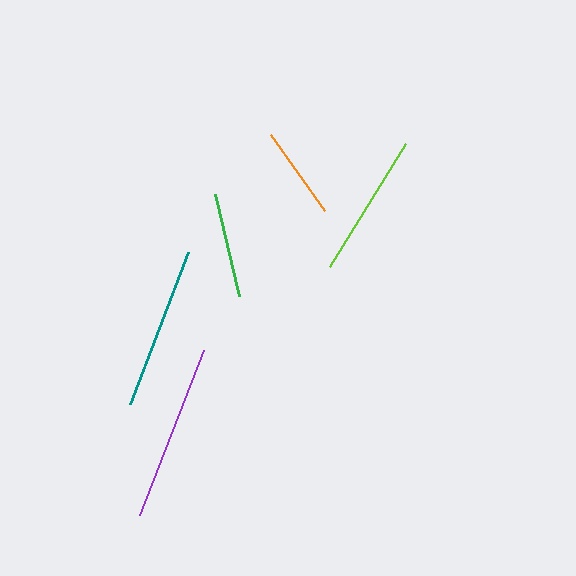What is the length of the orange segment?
The orange segment is approximately 93 pixels long.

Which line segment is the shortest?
The orange line is the shortest at approximately 93 pixels.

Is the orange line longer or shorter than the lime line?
The lime line is longer than the orange line.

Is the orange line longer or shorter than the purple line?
The purple line is longer than the orange line.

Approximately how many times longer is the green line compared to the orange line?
The green line is approximately 1.1 times the length of the orange line.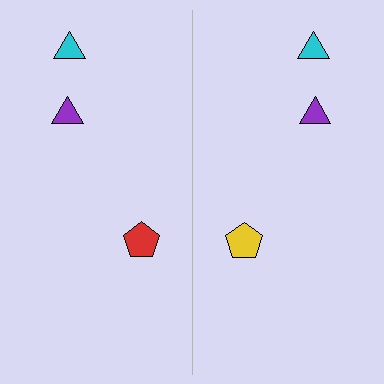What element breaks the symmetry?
The yellow pentagon on the right side breaks the symmetry — its mirror counterpart is red.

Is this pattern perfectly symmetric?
No, the pattern is not perfectly symmetric. The yellow pentagon on the right side breaks the symmetry — its mirror counterpart is red.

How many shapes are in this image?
There are 6 shapes in this image.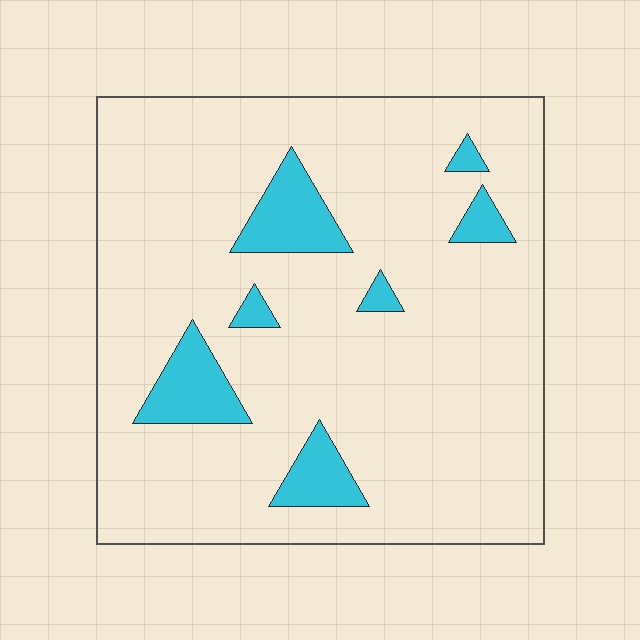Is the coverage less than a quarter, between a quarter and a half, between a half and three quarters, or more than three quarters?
Less than a quarter.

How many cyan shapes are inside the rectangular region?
7.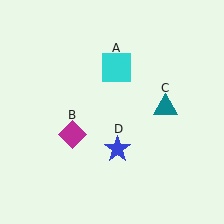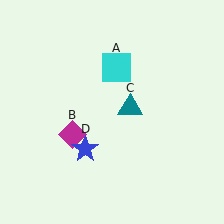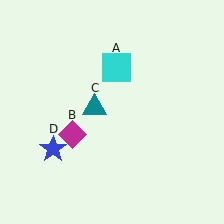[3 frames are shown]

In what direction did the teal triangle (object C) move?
The teal triangle (object C) moved left.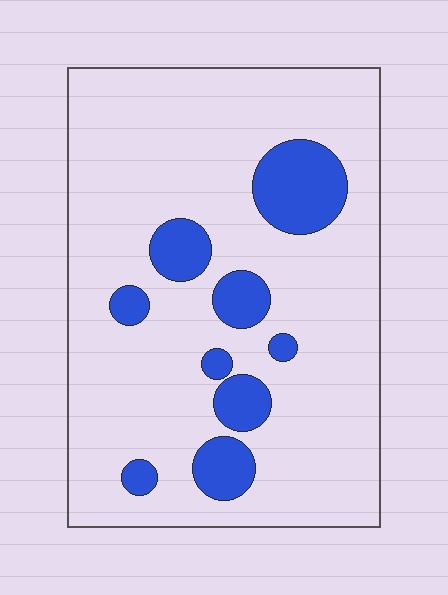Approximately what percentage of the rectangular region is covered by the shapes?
Approximately 15%.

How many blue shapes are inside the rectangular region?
9.